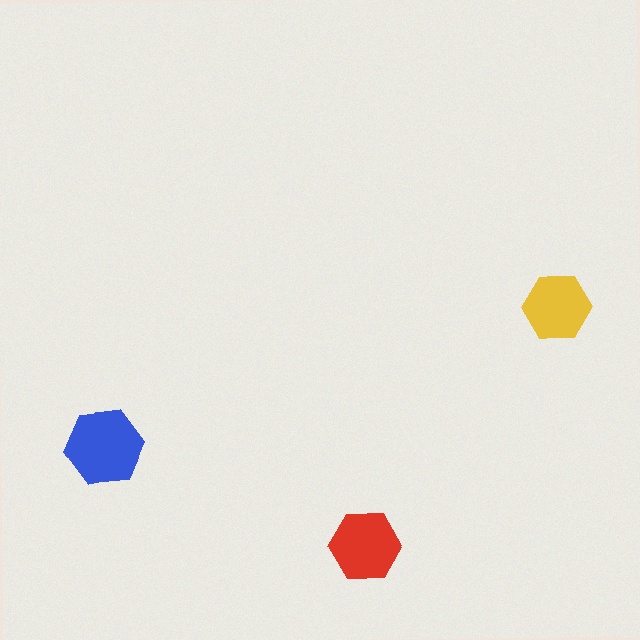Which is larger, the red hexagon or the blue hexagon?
The blue one.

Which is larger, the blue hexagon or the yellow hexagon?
The blue one.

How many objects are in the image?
There are 3 objects in the image.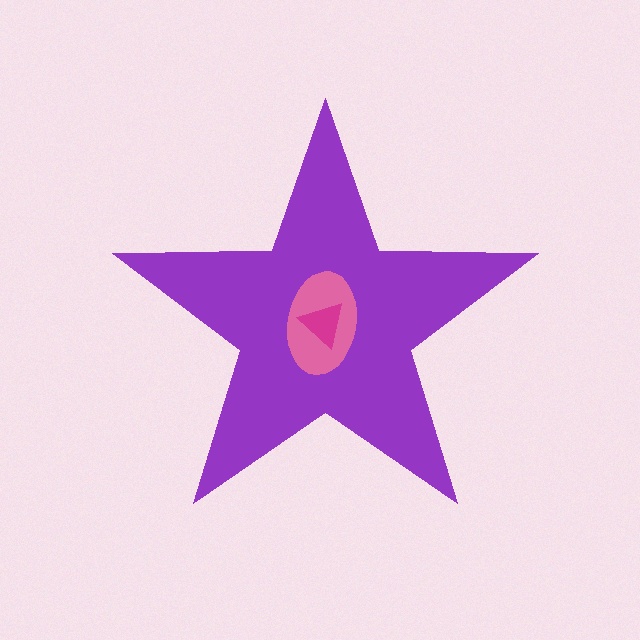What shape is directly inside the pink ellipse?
The magenta triangle.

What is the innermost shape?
The magenta triangle.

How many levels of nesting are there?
3.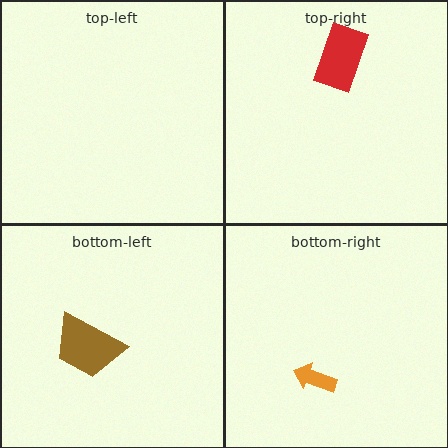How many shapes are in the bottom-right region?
1.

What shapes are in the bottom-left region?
The brown trapezoid.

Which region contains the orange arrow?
The bottom-right region.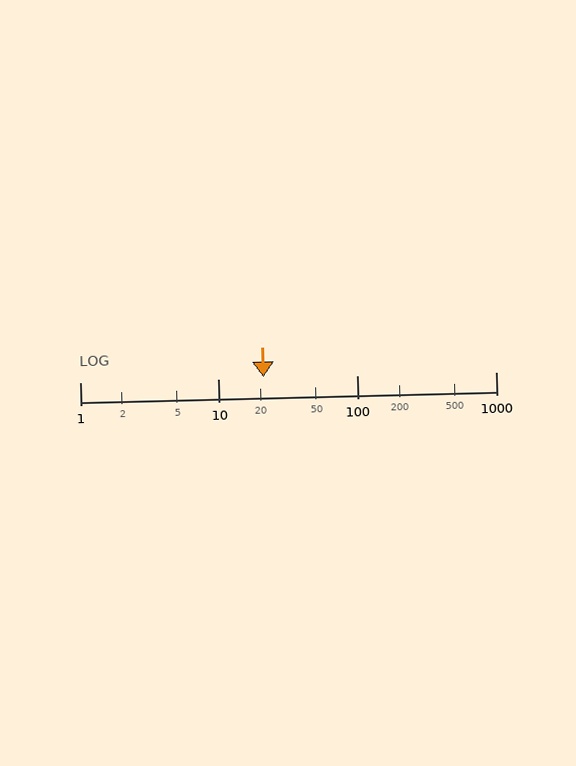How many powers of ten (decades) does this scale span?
The scale spans 3 decades, from 1 to 1000.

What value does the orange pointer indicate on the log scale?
The pointer indicates approximately 21.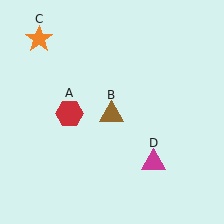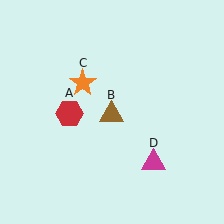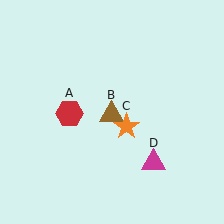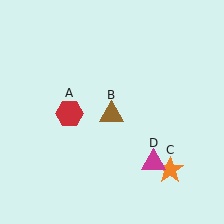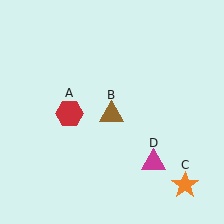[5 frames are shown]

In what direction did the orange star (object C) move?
The orange star (object C) moved down and to the right.